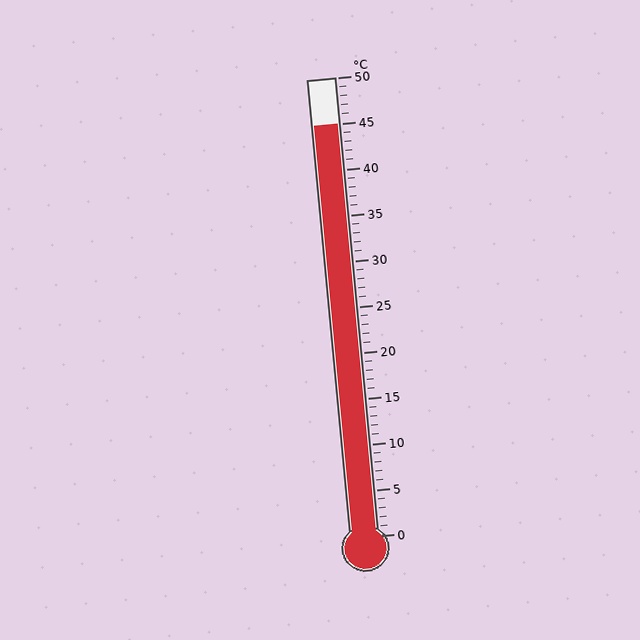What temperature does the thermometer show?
The thermometer shows approximately 45°C.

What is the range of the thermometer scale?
The thermometer scale ranges from 0°C to 50°C.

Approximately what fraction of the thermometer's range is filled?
The thermometer is filled to approximately 90% of its range.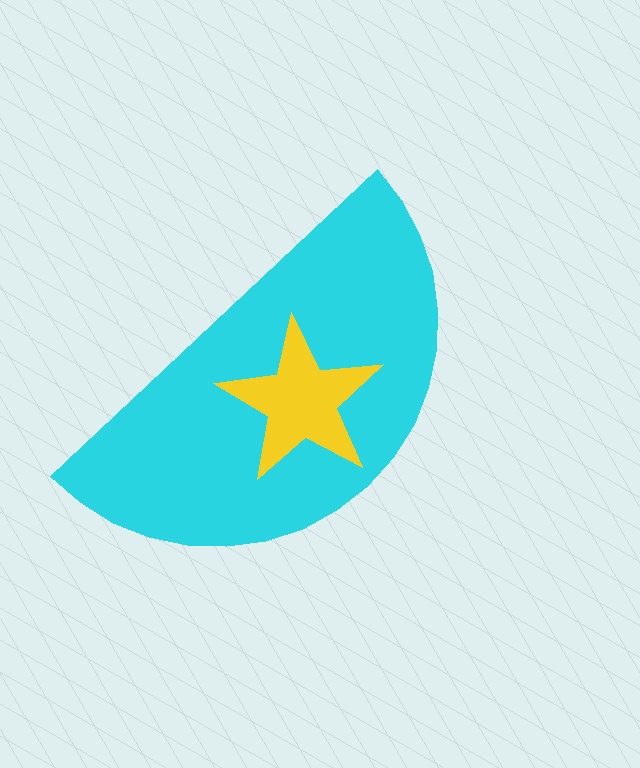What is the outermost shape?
The cyan semicircle.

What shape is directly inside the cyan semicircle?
The yellow star.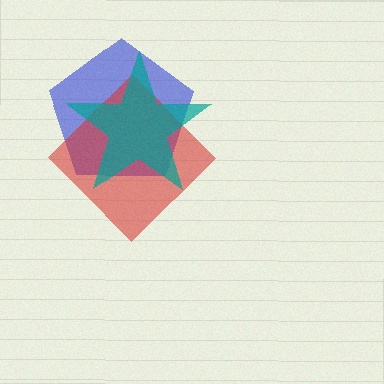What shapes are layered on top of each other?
The layered shapes are: a blue pentagon, a red diamond, a teal star.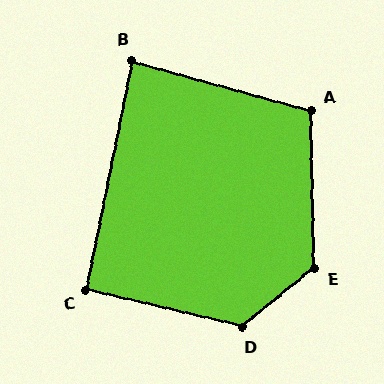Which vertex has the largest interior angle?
E, at approximately 128 degrees.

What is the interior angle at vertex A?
Approximately 107 degrees (obtuse).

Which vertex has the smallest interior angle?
B, at approximately 86 degrees.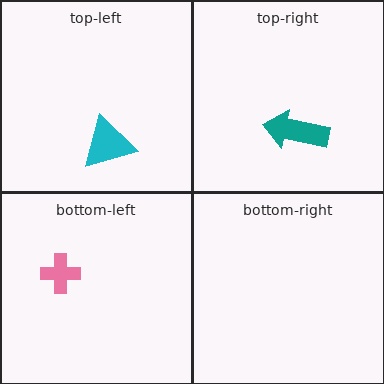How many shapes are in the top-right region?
1.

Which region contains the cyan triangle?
The top-left region.